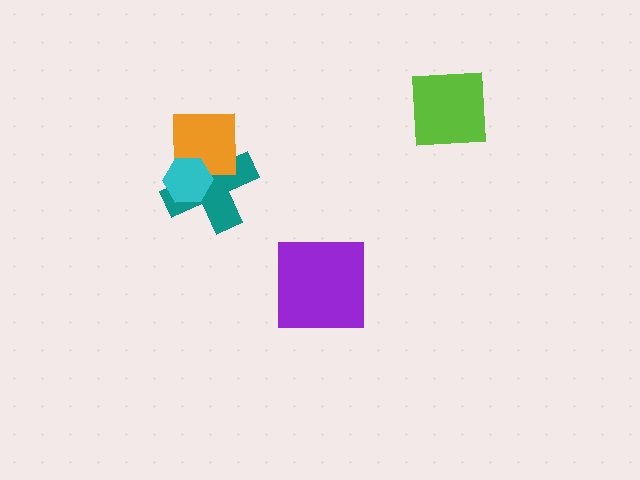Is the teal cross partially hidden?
Yes, it is partially covered by another shape.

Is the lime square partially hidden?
No, no other shape covers it.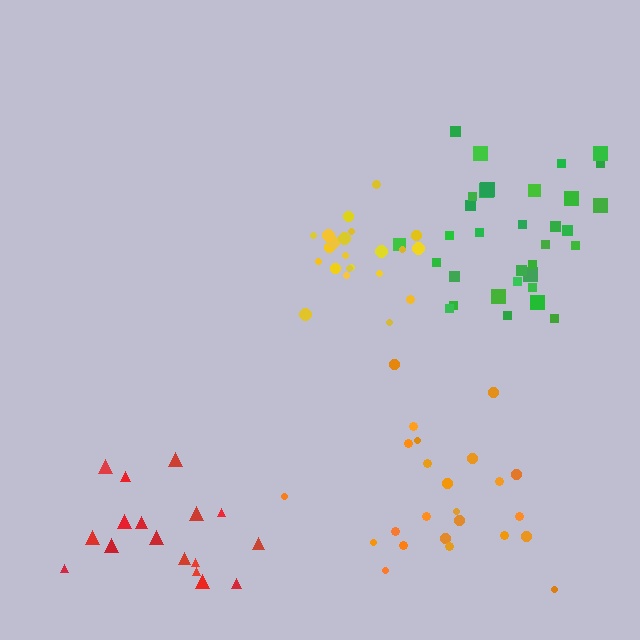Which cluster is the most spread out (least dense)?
Red.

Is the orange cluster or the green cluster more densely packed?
Green.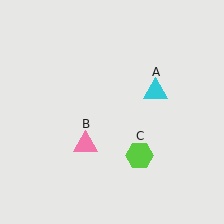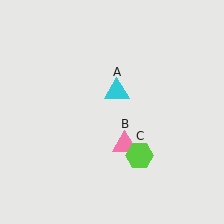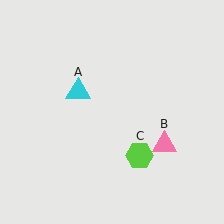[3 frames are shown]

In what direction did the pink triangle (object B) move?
The pink triangle (object B) moved right.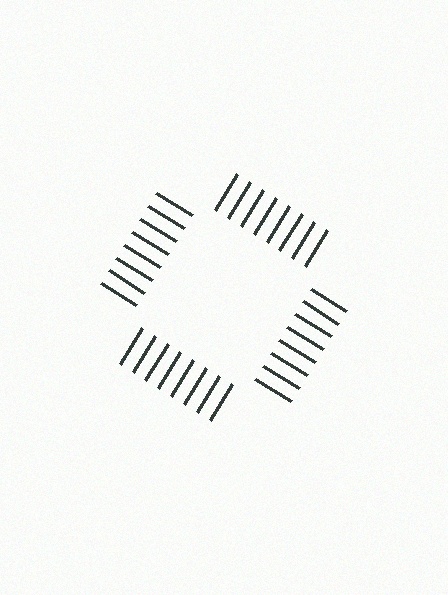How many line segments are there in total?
32 — 8 along each of the 4 edges.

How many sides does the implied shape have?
4 sides — the line-ends trace a square.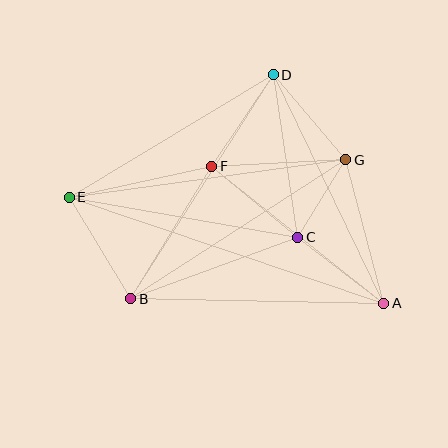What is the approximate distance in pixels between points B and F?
The distance between B and F is approximately 155 pixels.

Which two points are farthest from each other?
Points A and E are farthest from each other.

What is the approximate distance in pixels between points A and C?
The distance between A and C is approximately 108 pixels.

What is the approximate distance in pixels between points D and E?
The distance between D and E is approximately 238 pixels.